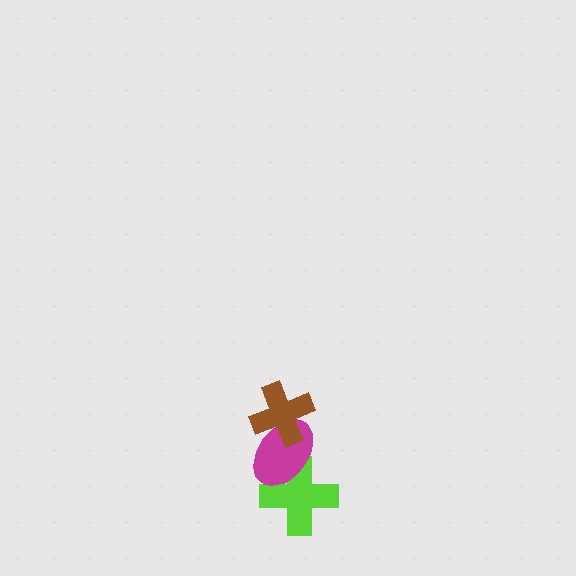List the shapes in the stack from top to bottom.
From top to bottom: the brown cross, the magenta ellipse, the lime cross.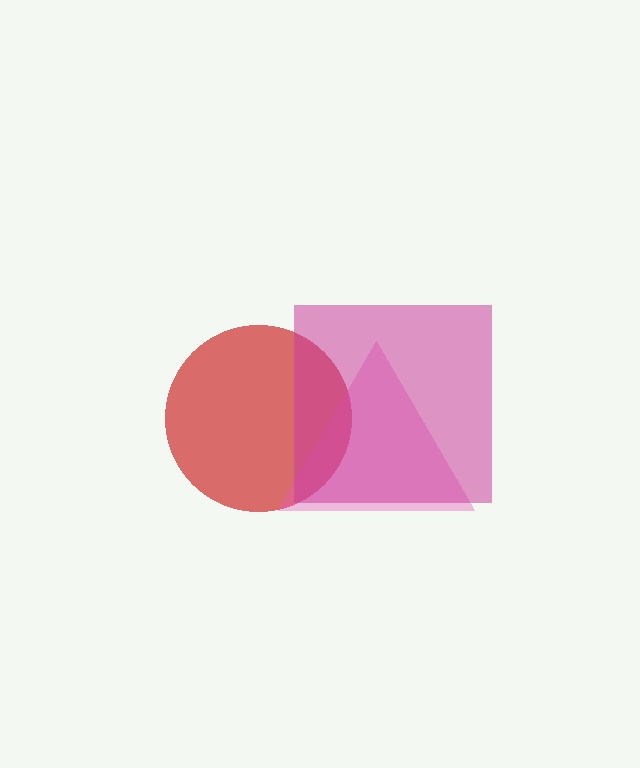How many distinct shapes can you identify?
There are 3 distinct shapes: a red circle, a pink triangle, a magenta square.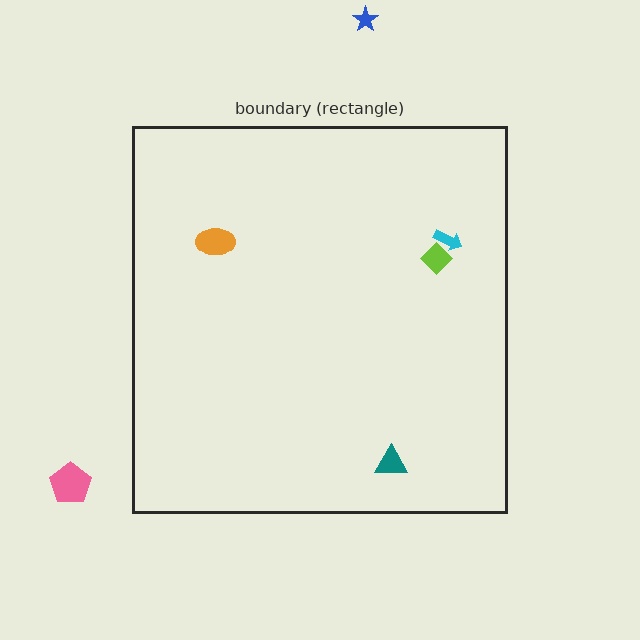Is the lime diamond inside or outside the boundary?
Inside.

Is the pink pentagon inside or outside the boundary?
Outside.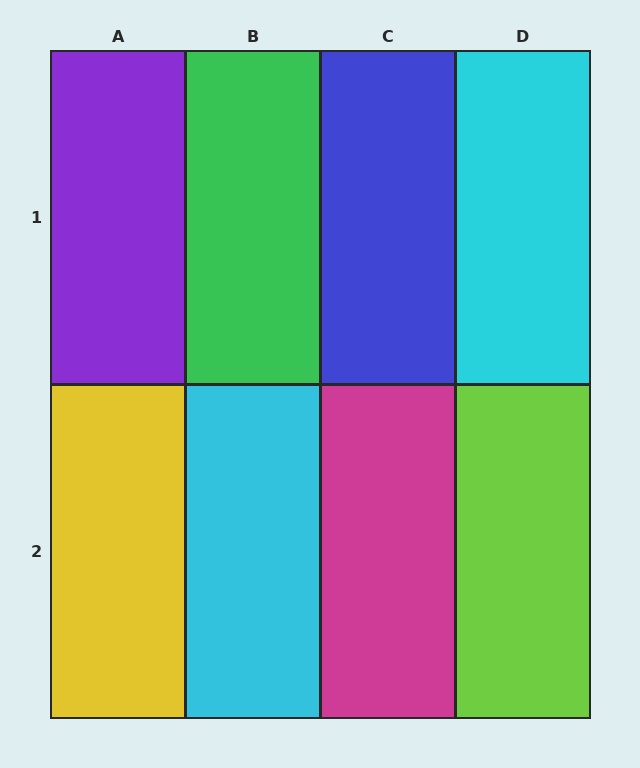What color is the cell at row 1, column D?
Cyan.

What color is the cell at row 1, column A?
Purple.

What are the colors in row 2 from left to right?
Yellow, cyan, magenta, lime.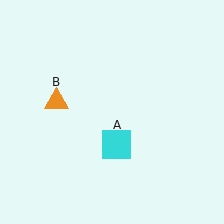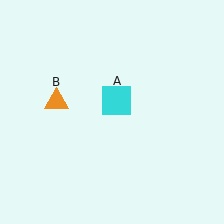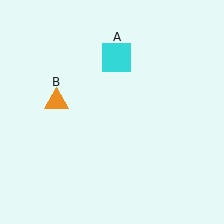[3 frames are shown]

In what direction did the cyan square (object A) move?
The cyan square (object A) moved up.